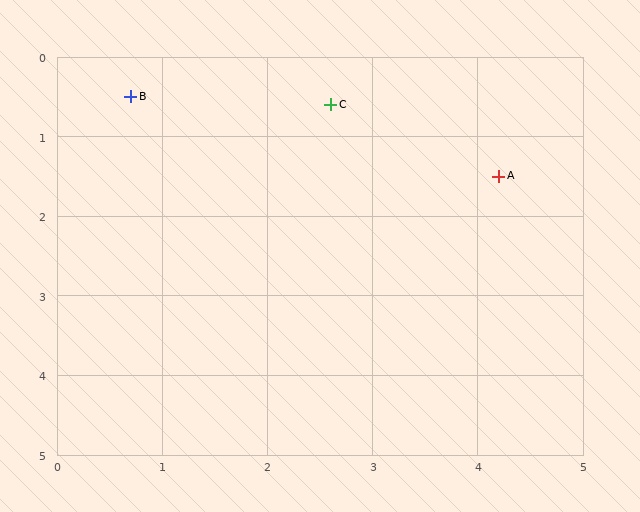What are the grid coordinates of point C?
Point C is at approximately (2.6, 0.6).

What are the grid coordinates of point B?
Point B is at approximately (0.7, 0.5).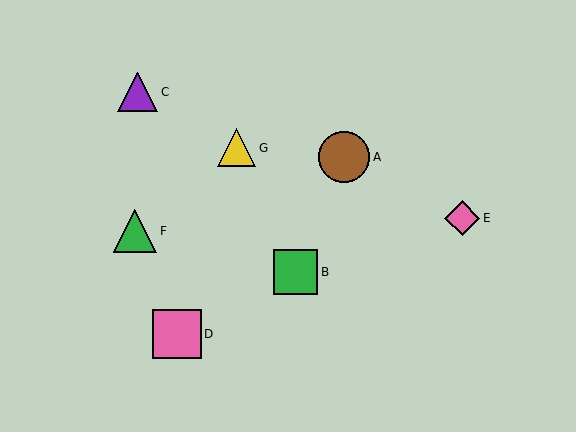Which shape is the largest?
The brown circle (labeled A) is the largest.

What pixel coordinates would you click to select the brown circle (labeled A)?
Click at (344, 157) to select the brown circle A.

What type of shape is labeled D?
Shape D is a pink square.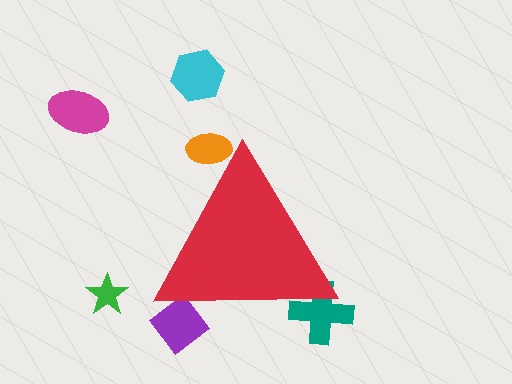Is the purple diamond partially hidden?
Yes, the purple diamond is partially hidden behind the red triangle.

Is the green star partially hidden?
No, the green star is fully visible.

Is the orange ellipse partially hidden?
Yes, the orange ellipse is partially hidden behind the red triangle.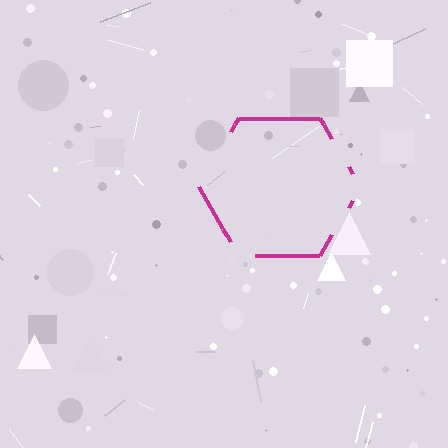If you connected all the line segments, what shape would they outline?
They would outline a hexagon.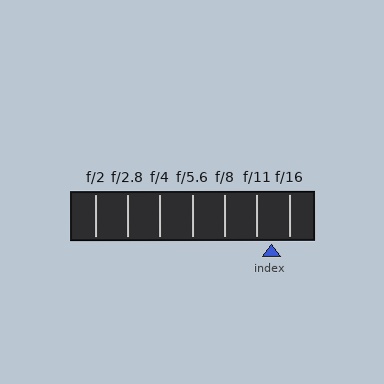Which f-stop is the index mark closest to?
The index mark is closest to f/11.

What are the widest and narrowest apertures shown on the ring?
The widest aperture shown is f/2 and the narrowest is f/16.